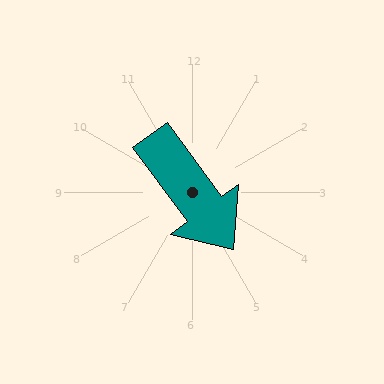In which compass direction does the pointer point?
Southeast.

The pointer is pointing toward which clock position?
Roughly 5 o'clock.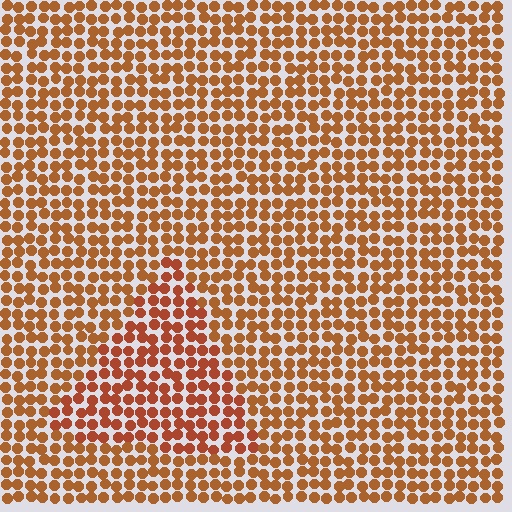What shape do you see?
I see a triangle.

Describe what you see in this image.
The image is filled with small brown elements in a uniform arrangement. A triangle-shaped region is visible where the elements are tinted to a slightly different hue, forming a subtle color boundary.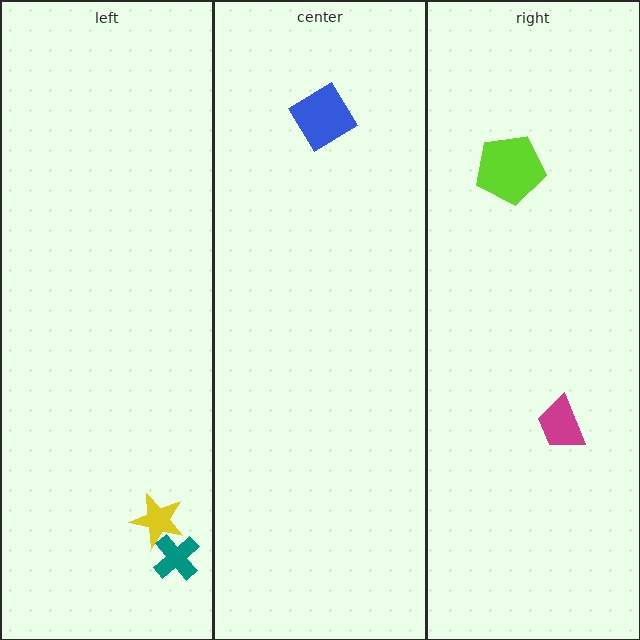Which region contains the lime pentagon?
The right region.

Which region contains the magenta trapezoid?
The right region.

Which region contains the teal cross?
The left region.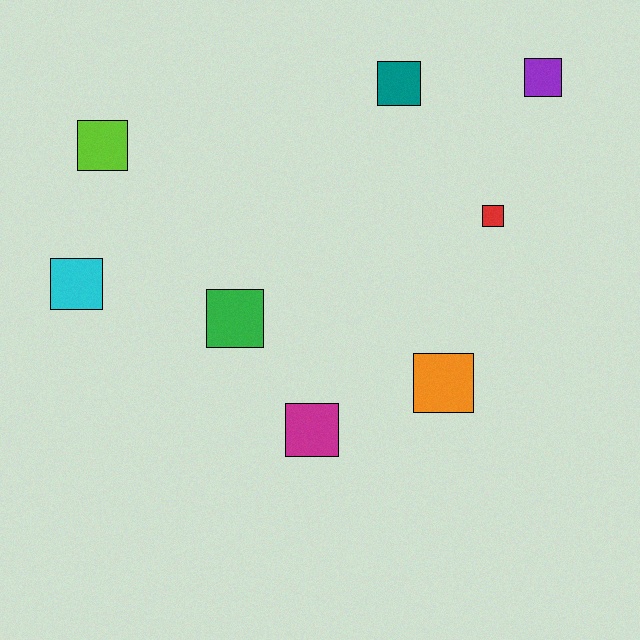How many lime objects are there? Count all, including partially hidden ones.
There is 1 lime object.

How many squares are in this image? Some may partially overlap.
There are 8 squares.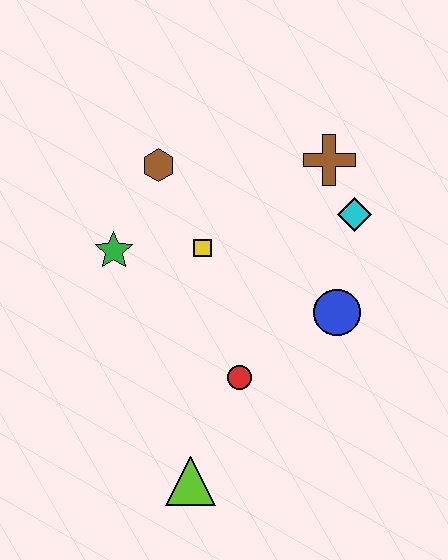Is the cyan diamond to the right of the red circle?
Yes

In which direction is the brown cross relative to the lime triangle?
The brown cross is above the lime triangle.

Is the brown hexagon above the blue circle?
Yes